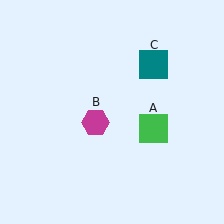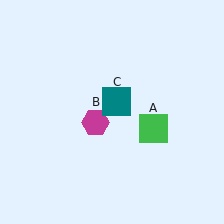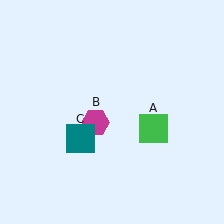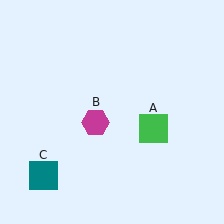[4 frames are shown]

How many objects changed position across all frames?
1 object changed position: teal square (object C).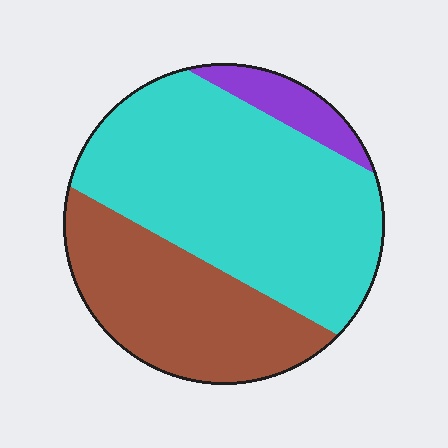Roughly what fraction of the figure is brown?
Brown covers 34% of the figure.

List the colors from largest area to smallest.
From largest to smallest: cyan, brown, purple.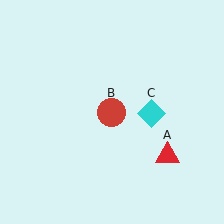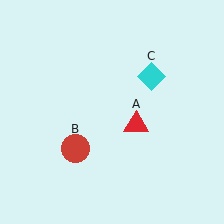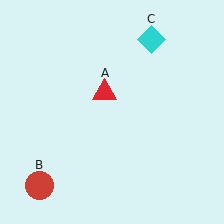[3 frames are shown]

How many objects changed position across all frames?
3 objects changed position: red triangle (object A), red circle (object B), cyan diamond (object C).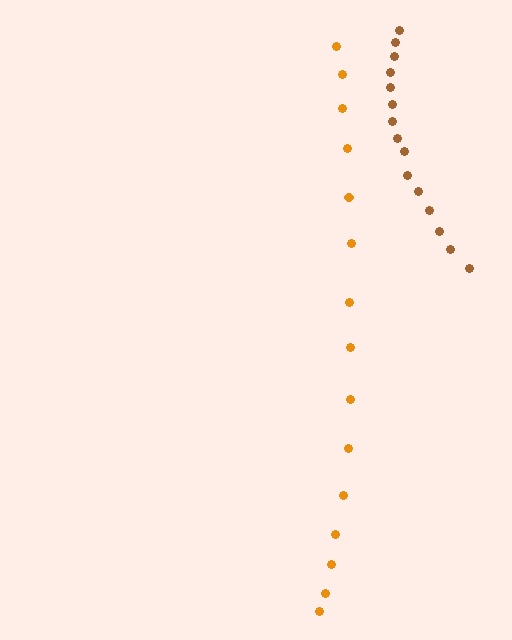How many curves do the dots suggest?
There are 2 distinct paths.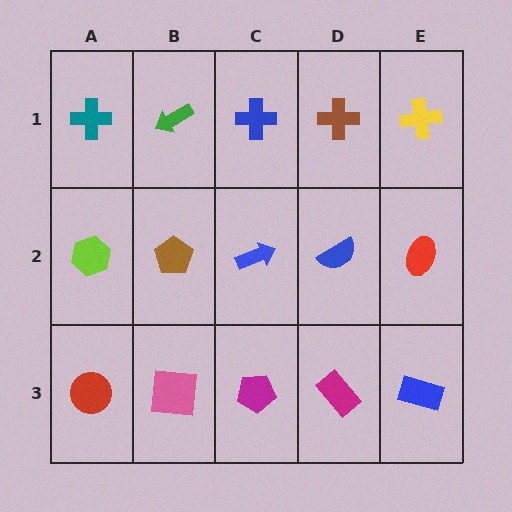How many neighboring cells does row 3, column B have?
3.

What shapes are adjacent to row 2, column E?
A yellow cross (row 1, column E), a blue rectangle (row 3, column E), a blue semicircle (row 2, column D).